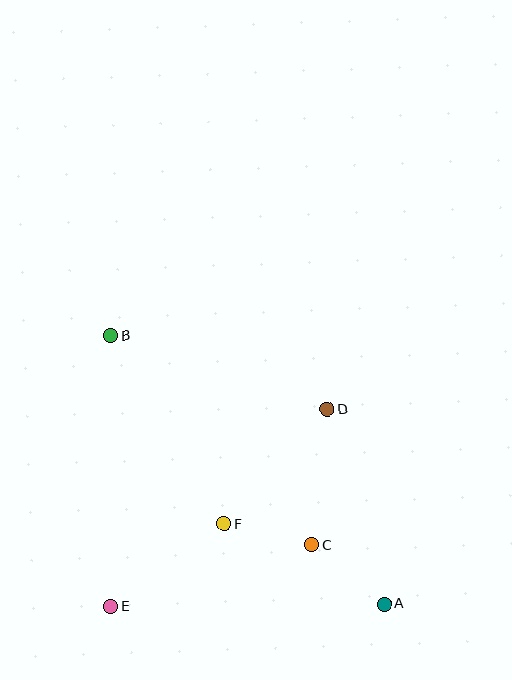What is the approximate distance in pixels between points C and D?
The distance between C and D is approximately 136 pixels.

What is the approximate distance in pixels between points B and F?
The distance between B and F is approximately 220 pixels.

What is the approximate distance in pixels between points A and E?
The distance between A and E is approximately 273 pixels.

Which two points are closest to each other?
Points C and F are closest to each other.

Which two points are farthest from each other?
Points A and B are farthest from each other.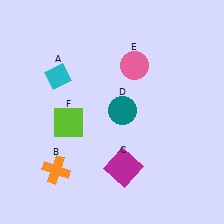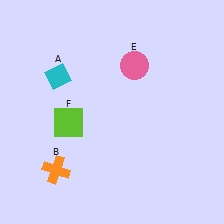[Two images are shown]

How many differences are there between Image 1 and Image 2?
There are 2 differences between the two images.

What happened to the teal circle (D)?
The teal circle (D) was removed in Image 2. It was in the top-right area of Image 1.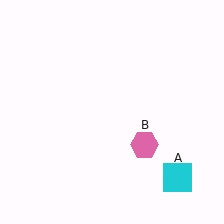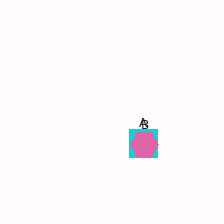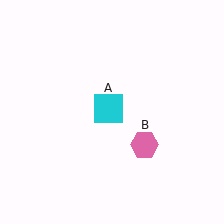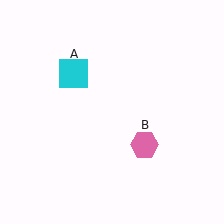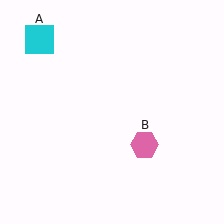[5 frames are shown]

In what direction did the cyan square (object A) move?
The cyan square (object A) moved up and to the left.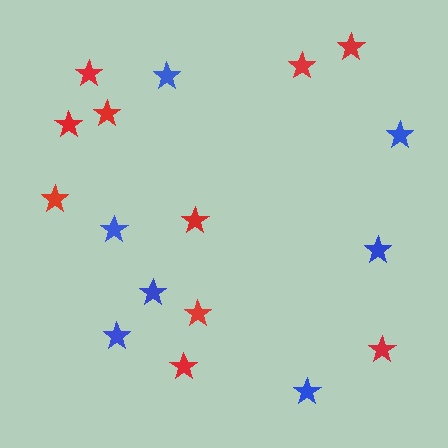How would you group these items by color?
There are 2 groups: one group of red stars (10) and one group of blue stars (7).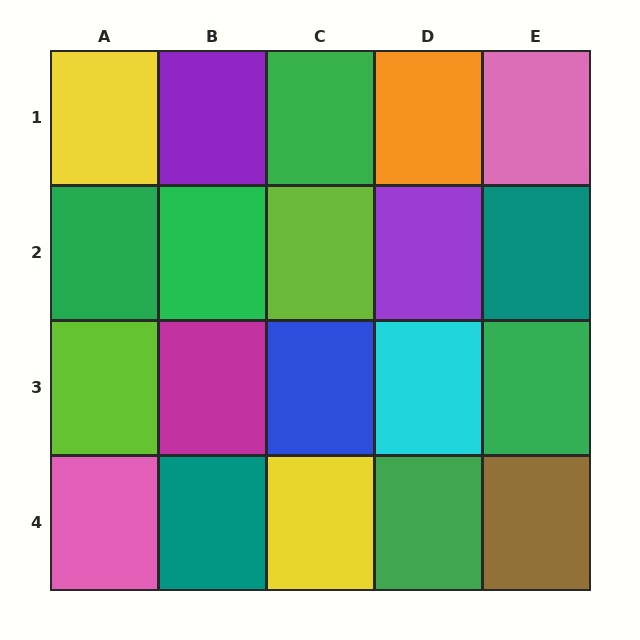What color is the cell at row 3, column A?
Lime.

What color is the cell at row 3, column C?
Blue.